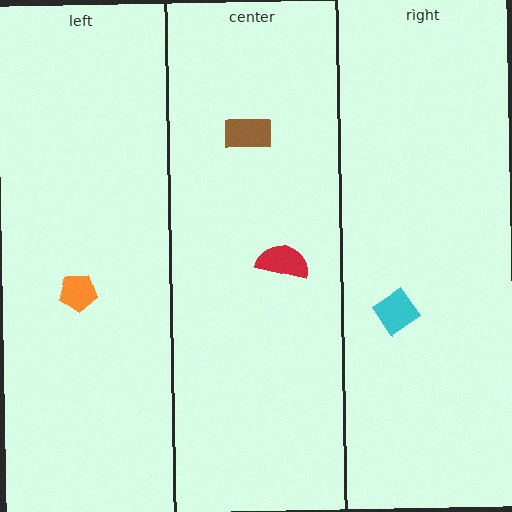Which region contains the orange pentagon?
The left region.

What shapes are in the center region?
The red semicircle, the brown rectangle.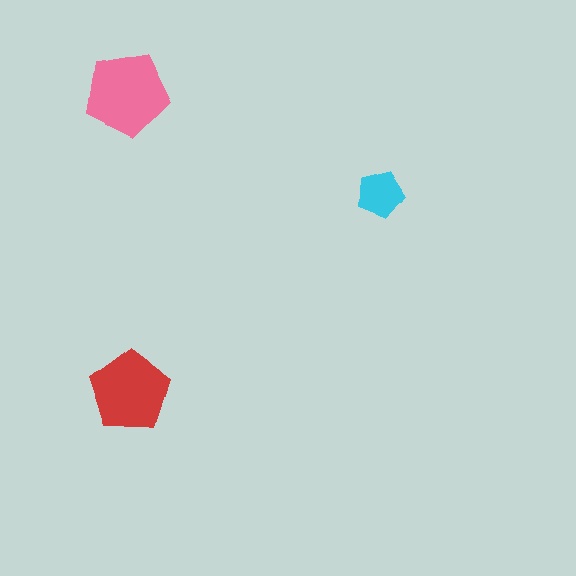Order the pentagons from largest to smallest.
the pink one, the red one, the cyan one.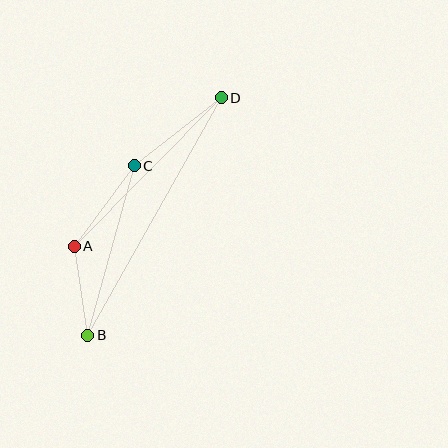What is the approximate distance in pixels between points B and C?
The distance between B and C is approximately 176 pixels.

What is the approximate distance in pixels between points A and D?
The distance between A and D is approximately 209 pixels.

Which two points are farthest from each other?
Points B and D are farthest from each other.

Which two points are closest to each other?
Points A and B are closest to each other.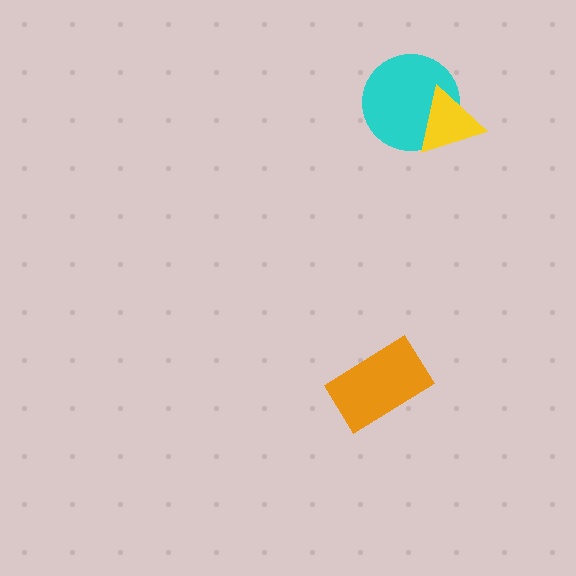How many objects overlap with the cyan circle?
1 object overlaps with the cyan circle.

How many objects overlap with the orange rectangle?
0 objects overlap with the orange rectangle.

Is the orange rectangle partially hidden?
No, no other shape covers it.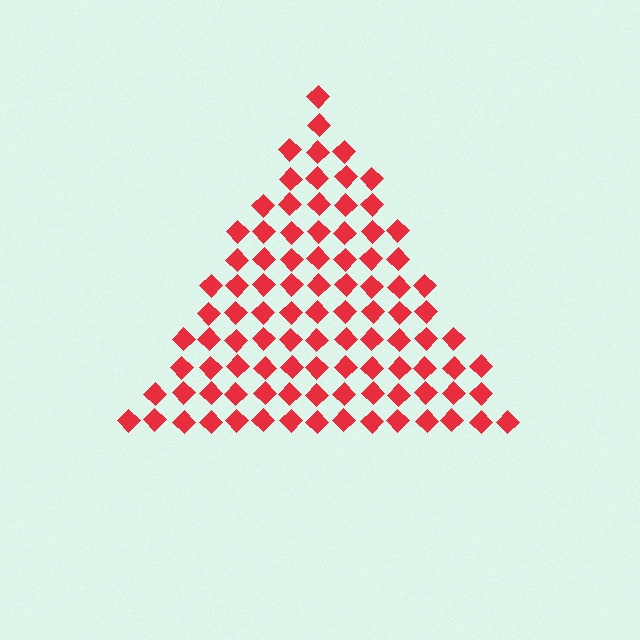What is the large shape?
The large shape is a triangle.